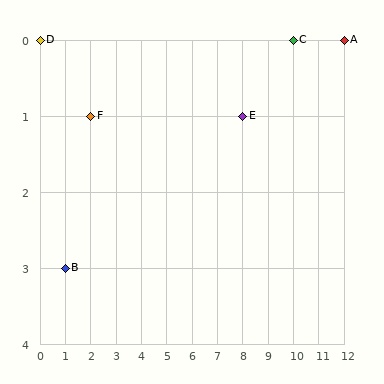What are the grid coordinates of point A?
Point A is at grid coordinates (12, 0).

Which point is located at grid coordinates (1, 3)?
Point B is at (1, 3).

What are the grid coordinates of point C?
Point C is at grid coordinates (10, 0).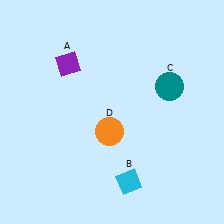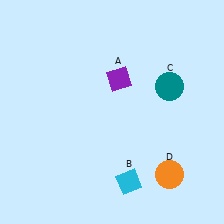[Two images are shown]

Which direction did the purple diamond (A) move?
The purple diamond (A) moved right.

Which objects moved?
The objects that moved are: the purple diamond (A), the orange circle (D).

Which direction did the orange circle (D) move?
The orange circle (D) moved right.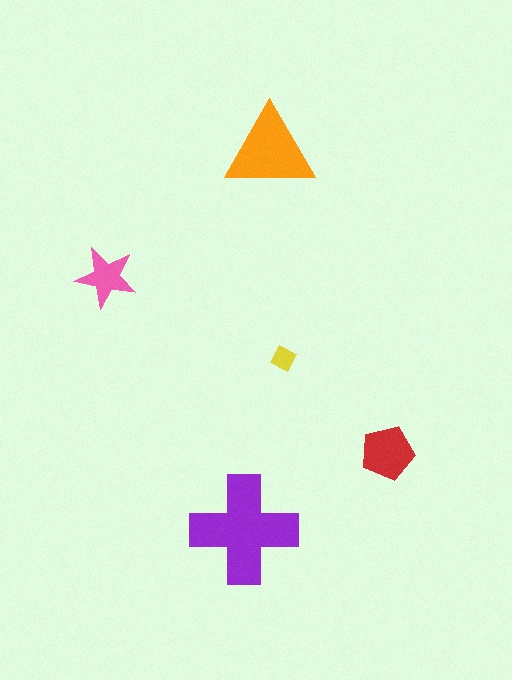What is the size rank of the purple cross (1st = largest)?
1st.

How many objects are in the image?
There are 5 objects in the image.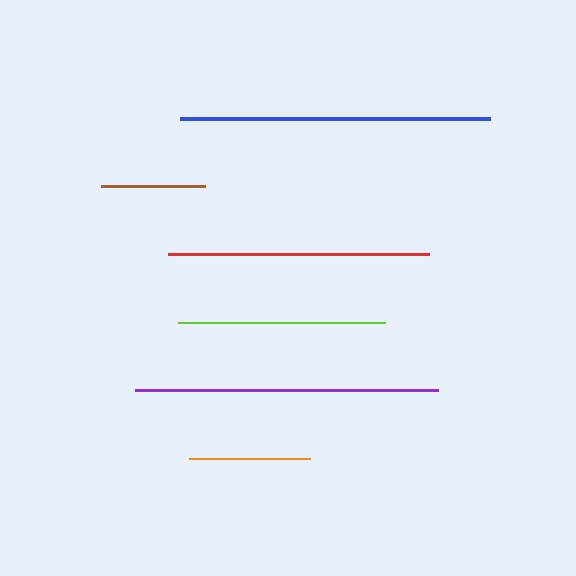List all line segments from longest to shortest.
From longest to shortest: blue, purple, red, lime, orange, brown.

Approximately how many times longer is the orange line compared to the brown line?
The orange line is approximately 1.2 times the length of the brown line.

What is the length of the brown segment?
The brown segment is approximately 103 pixels long.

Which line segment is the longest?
The blue line is the longest at approximately 310 pixels.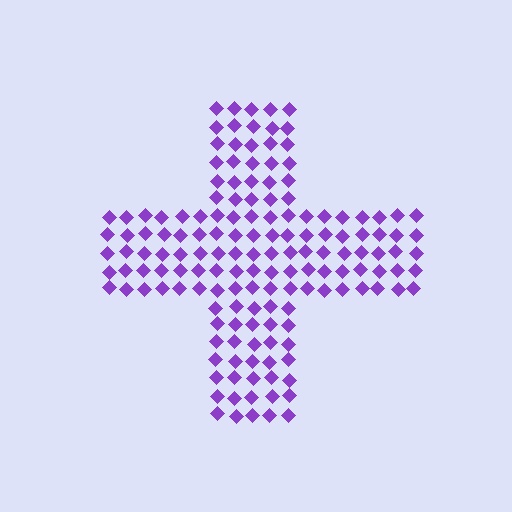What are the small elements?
The small elements are diamonds.